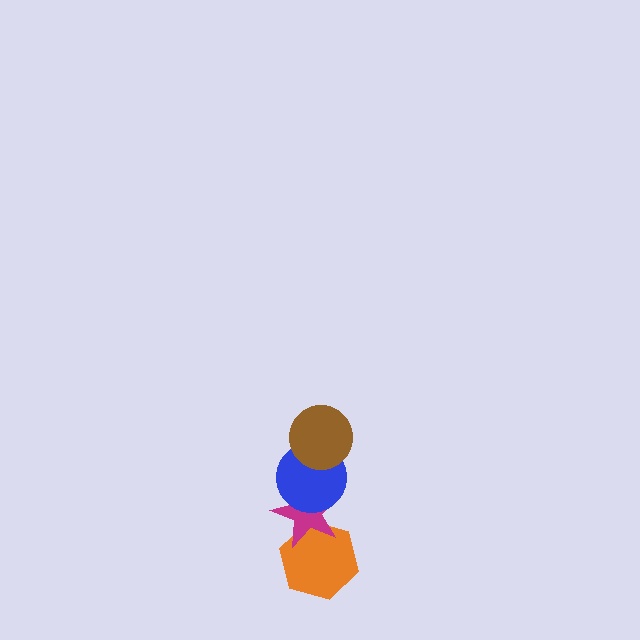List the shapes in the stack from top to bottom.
From top to bottom: the brown circle, the blue circle, the magenta star, the orange hexagon.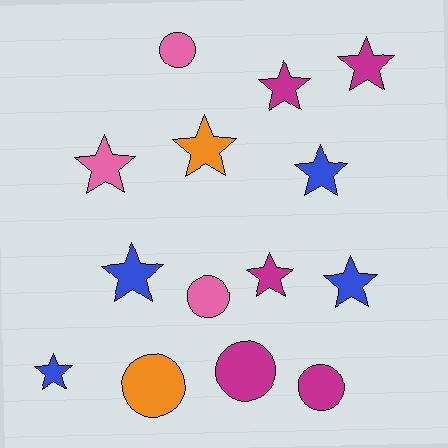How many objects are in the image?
There are 14 objects.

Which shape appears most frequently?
Star, with 9 objects.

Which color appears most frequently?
Magenta, with 5 objects.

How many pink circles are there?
There are 2 pink circles.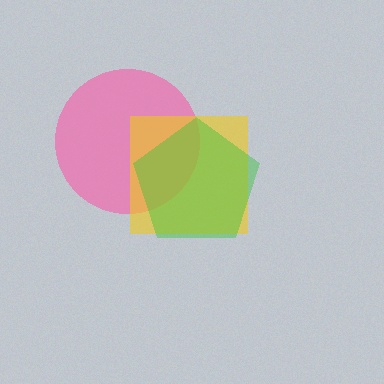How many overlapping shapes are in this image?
There are 3 overlapping shapes in the image.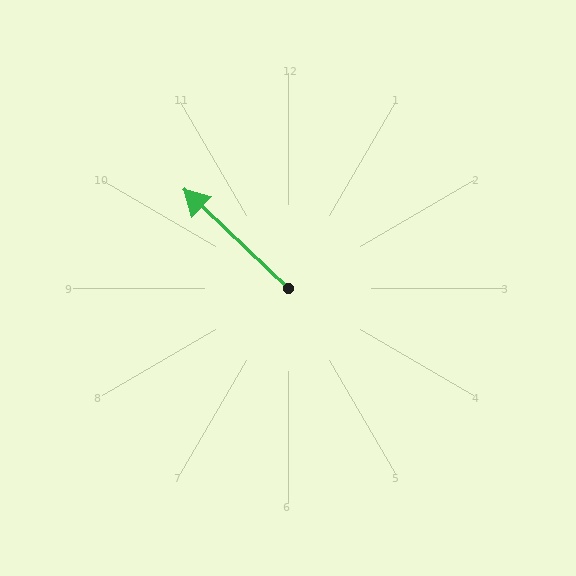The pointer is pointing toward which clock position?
Roughly 10 o'clock.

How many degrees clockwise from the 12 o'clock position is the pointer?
Approximately 313 degrees.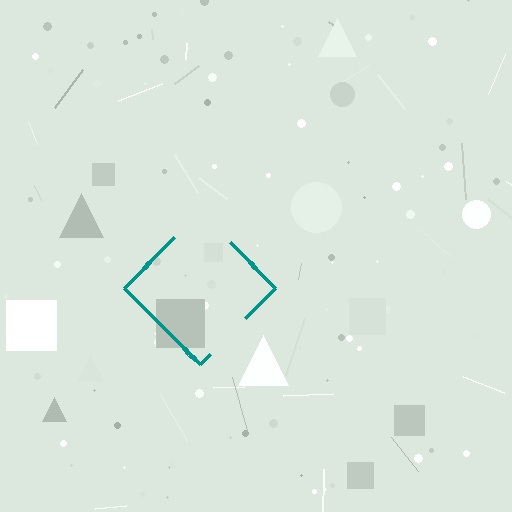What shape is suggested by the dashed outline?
The dashed outline suggests a diamond.